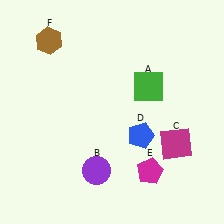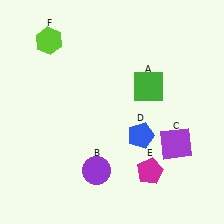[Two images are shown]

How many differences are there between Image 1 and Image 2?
There are 2 differences between the two images.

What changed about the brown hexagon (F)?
In Image 1, F is brown. In Image 2, it changed to lime.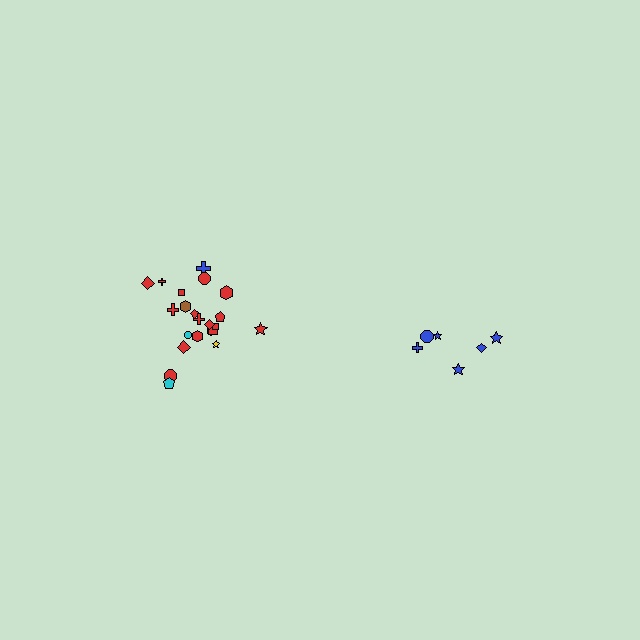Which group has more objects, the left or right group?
The left group.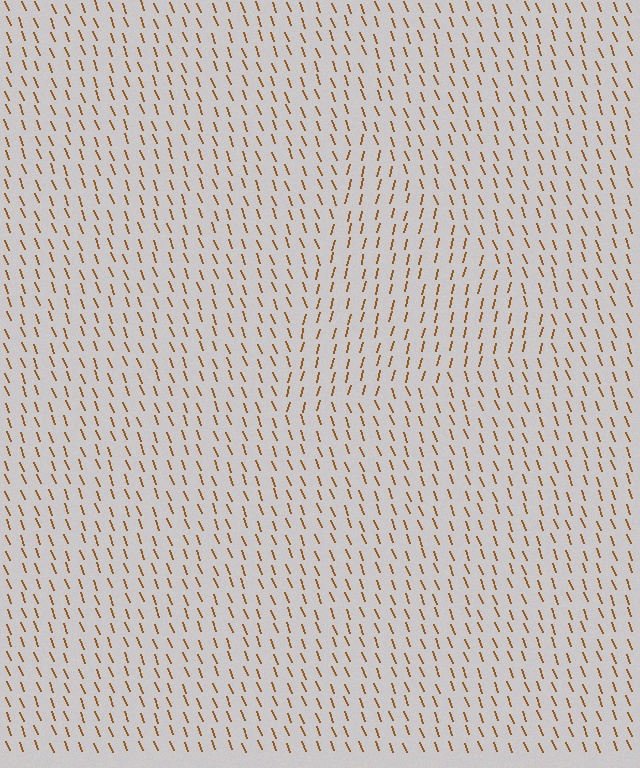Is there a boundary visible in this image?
Yes, there is a texture boundary formed by a change in line orientation.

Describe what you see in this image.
The image is filled with small brown line segments. A triangle region in the image has lines oriented differently from the surrounding lines, creating a visible texture boundary.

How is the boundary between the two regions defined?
The boundary is defined purely by a change in line orientation (approximately 34 degrees difference). All lines are the same color and thickness.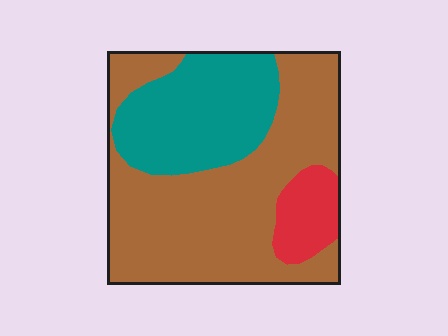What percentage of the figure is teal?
Teal takes up between a sixth and a third of the figure.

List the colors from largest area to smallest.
From largest to smallest: brown, teal, red.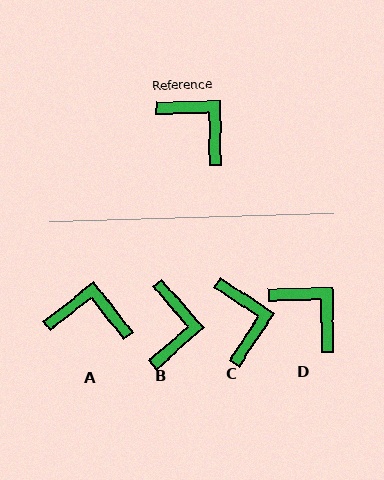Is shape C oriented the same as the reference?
No, it is off by about 34 degrees.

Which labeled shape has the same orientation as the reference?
D.